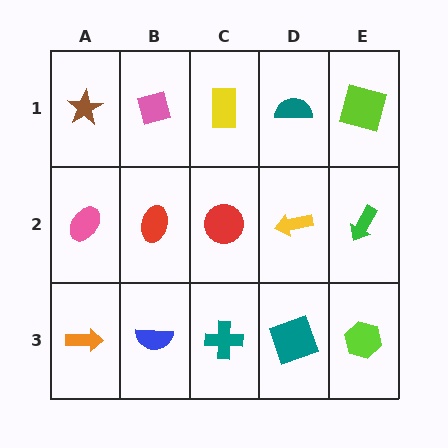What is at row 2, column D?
A yellow arrow.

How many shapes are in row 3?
5 shapes.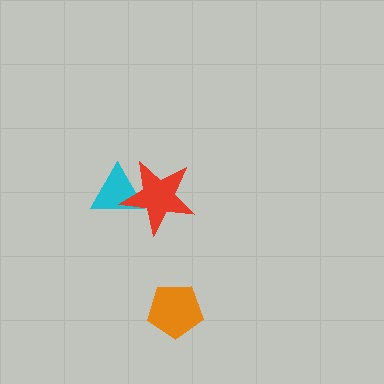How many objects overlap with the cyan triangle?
1 object overlaps with the cyan triangle.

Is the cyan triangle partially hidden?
Yes, it is partially covered by another shape.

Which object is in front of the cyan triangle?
The red star is in front of the cyan triangle.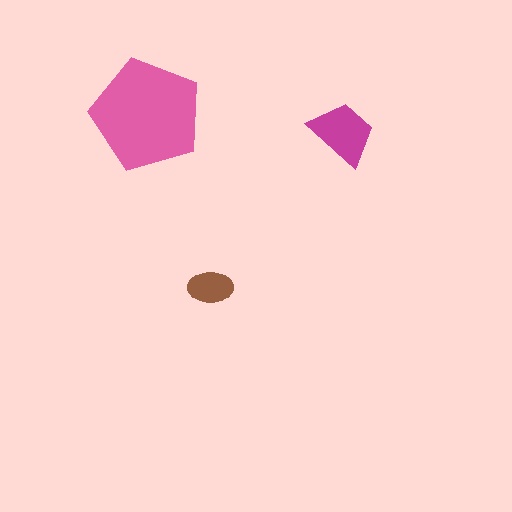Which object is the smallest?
The brown ellipse.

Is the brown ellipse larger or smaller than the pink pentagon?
Smaller.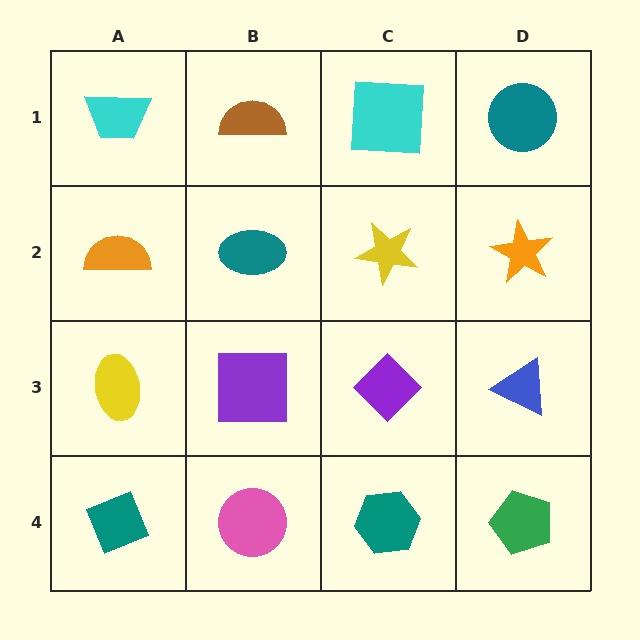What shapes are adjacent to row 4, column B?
A purple square (row 3, column B), a teal diamond (row 4, column A), a teal hexagon (row 4, column C).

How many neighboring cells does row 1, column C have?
3.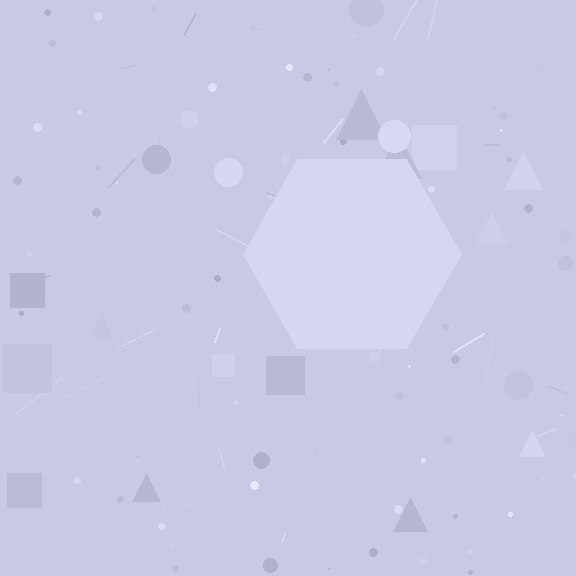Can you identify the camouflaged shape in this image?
The camouflaged shape is a hexagon.